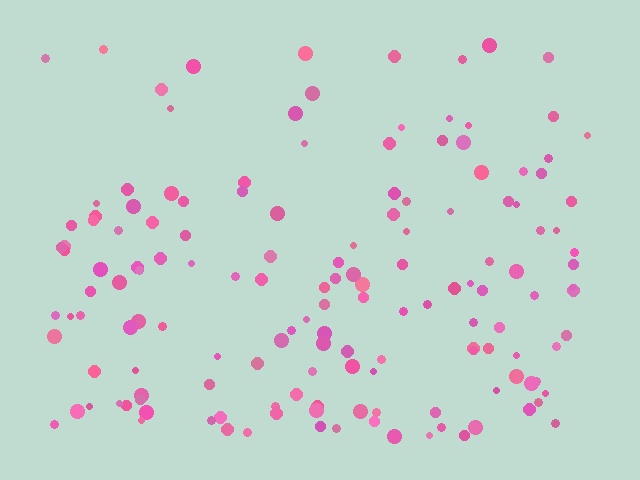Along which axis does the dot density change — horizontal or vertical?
Vertical.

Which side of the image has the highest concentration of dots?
The bottom.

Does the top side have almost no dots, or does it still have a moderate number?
Still a moderate number, just noticeably fewer than the bottom.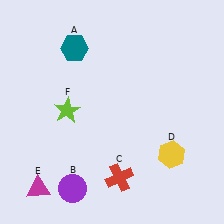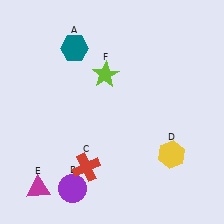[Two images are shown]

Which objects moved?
The objects that moved are: the red cross (C), the lime star (F).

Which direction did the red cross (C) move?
The red cross (C) moved left.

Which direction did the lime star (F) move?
The lime star (F) moved right.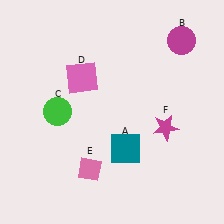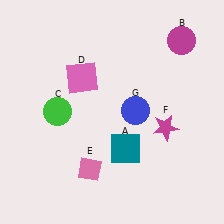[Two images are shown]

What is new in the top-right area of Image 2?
A blue circle (G) was added in the top-right area of Image 2.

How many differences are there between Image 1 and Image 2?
There is 1 difference between the two images.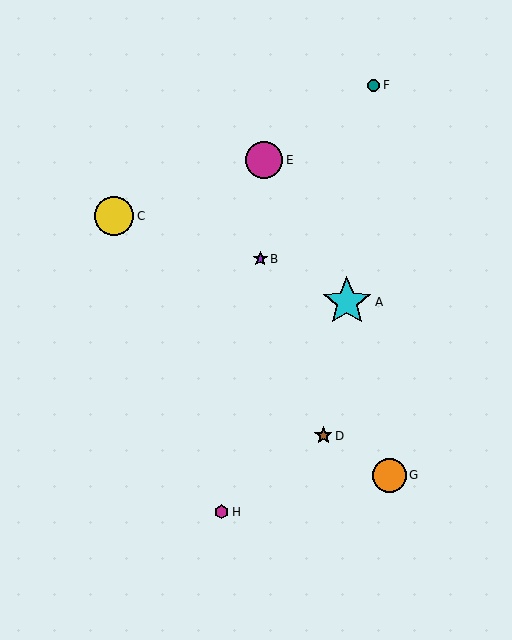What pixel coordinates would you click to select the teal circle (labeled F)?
Click at (374, 85) to select the teal circle F.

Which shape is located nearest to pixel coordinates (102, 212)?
The yellow circle (labeled C) at (114, 216) is nearest to that location.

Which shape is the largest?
The cyan star (labeled A) is the largest.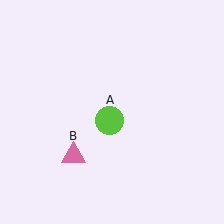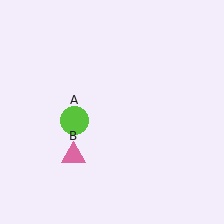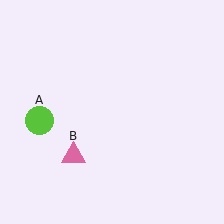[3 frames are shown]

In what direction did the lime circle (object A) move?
The lime circle (object A) moved left.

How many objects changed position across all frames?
1 object changed position: lime circle (object A).